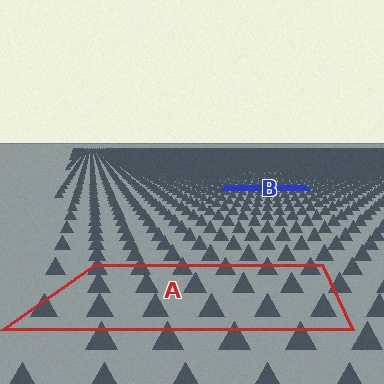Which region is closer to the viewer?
Region A is closer. The texture elements there are larger and more spread out.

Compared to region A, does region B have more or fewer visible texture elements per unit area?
Region B has more texture elements per unit area — they are packed more densely because it is farther away.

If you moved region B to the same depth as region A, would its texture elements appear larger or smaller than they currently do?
They would appear larger. At a closer depth, the same texture elements are projected at a bigger on-screen size.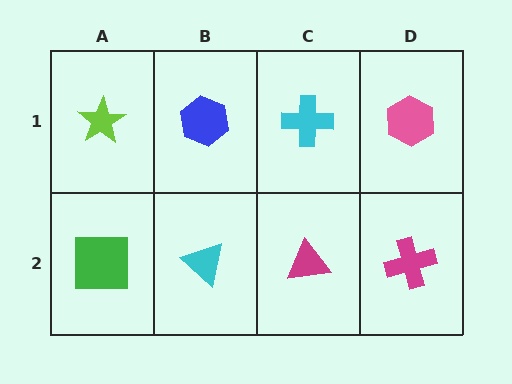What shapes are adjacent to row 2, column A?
A lime star (row 1, column A), a cyan triangle (row 2, column B).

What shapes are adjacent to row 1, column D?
A magenta cross (row 2, column D), a cyan cross (row 1, column C).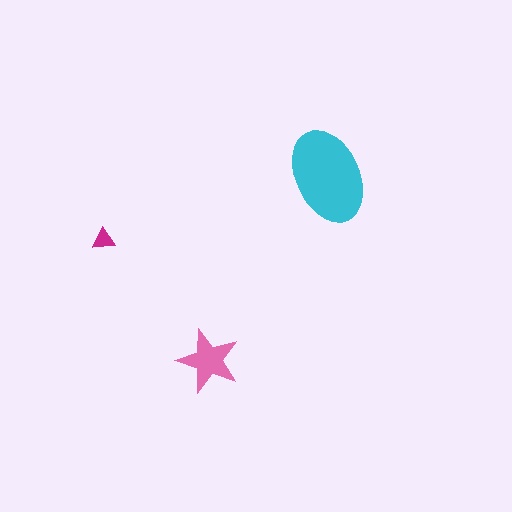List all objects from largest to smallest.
The cyan ellipse, the pink star, the magenta triangle.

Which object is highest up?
The cyan ellipse is topmost.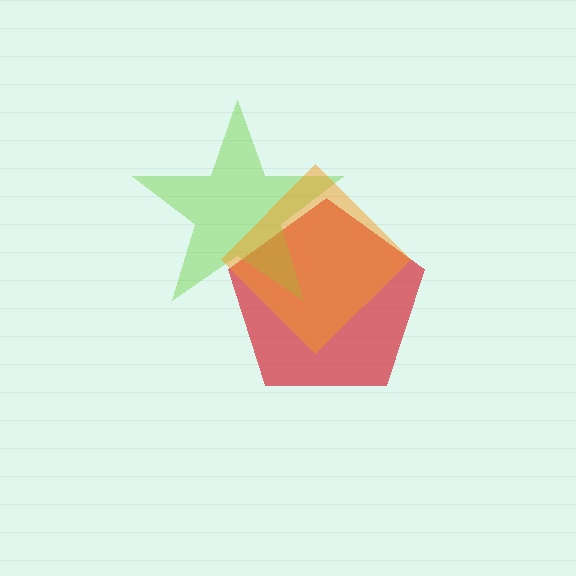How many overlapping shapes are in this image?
There are 3 overlapping shapes in the image.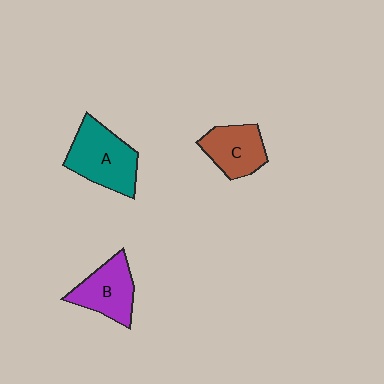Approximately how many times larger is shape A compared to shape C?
Approximately 1.4 times.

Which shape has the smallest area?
Shape C (brown).